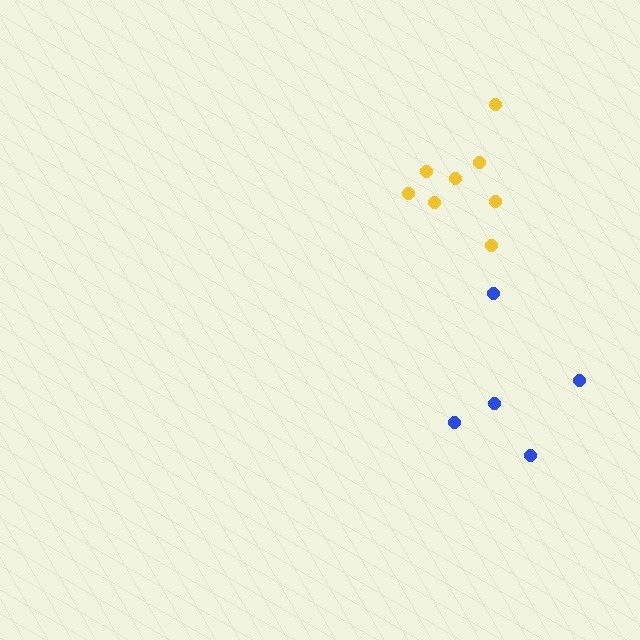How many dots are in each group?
Group 1: 8 dots, Group 2: 5 dots (13 total).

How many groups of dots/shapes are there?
There are 2 groups.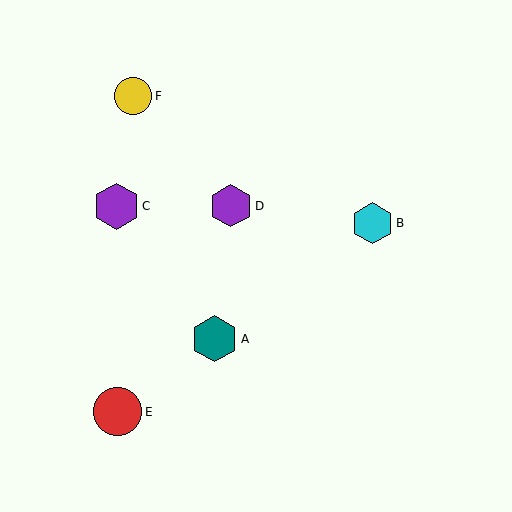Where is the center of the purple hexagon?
The center of the purple hexagon is at (231, 206).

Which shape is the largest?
The red circle (labeled E) is the largest.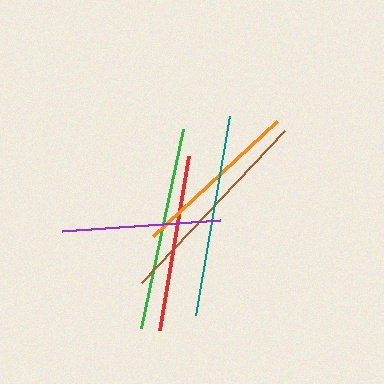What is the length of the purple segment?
The purple segment is approximately 159 pixels long.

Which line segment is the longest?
The brown line is the longest at approximately 209 pixels.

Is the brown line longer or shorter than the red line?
The brown line is longer than the red line.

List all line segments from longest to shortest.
From longest to shortest: brown, green, teal, red, orange, purple.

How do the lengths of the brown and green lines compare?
The brown and green lines are approximately the same length.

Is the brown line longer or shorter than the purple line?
The brown line is longer than the purple line.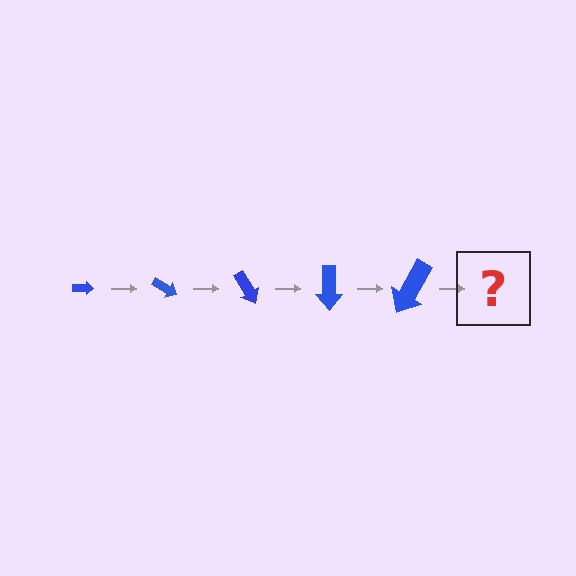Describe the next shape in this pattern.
It should be an arrow, larger than the previous one and rotated 150 degrees from the start.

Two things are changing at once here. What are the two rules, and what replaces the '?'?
The two rules are that the arrow grows larger each step and it rotates 30 degrees each step. The '?' should be an arrow, larger than the previous one and rotated 150 degrees from the start.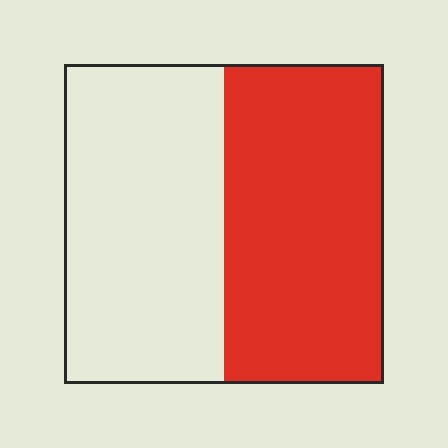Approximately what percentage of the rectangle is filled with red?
Approximately 50%.